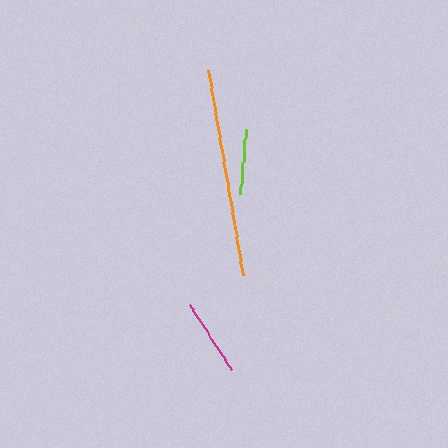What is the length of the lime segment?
The lime segment is approximately 65 pixels long.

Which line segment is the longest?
The orange line is the longest at approximately 207 pixels.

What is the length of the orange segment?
The orange segment is approximately 207 pixels long.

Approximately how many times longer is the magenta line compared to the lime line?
The magenta line is approximately 1.2 times the length of the lime line.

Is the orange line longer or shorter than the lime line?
The orange line is longer than the lime line.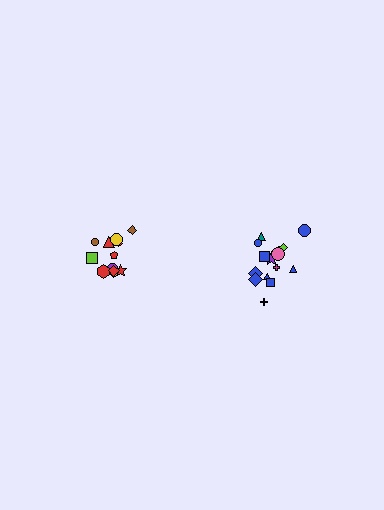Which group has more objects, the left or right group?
The right group.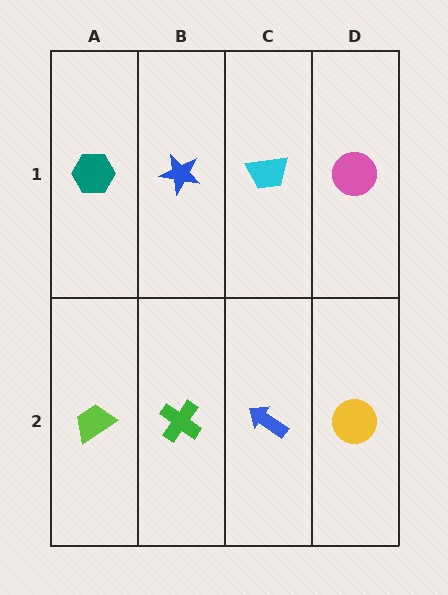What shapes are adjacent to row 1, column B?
A green cross (row 2, column B), a teal hexagon (row 1, column A), a cyan trapezoid (row 1, column C).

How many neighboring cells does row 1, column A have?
2.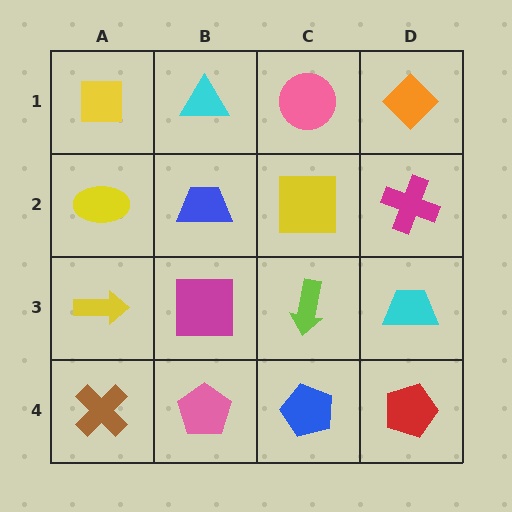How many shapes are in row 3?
4 shapes.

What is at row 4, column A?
A brown cross.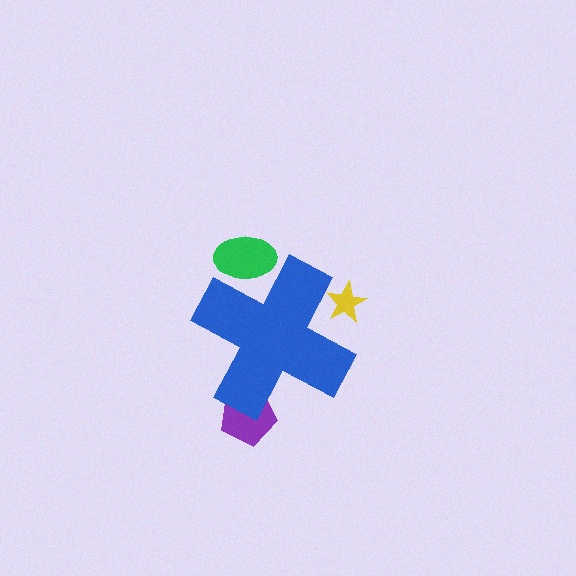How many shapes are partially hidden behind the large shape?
3 shapes are partially hidden.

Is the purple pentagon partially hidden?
Yes, the purple pentagon is partially hidden behind the blue cross.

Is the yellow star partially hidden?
Yes, the yellow star is partially hidden behind the blue cross.